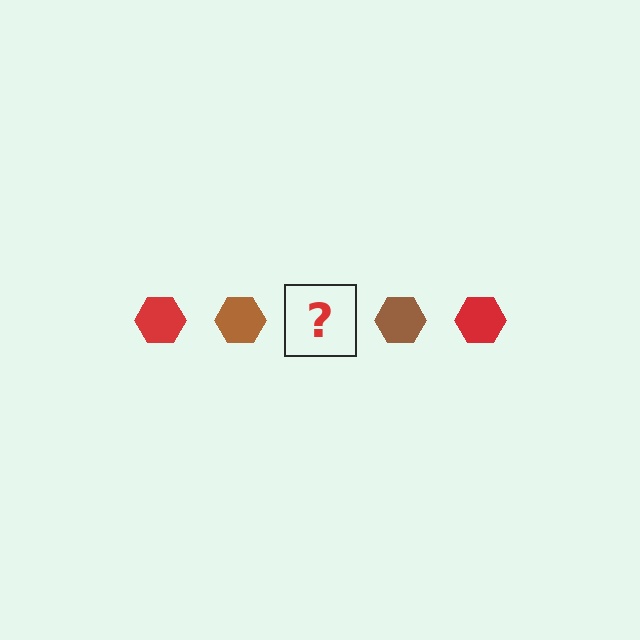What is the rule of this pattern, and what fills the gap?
The rule is that the pattern cycles through red, brown hexagons. The gap should be filled with a red hexagon.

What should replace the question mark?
The question mark should be replaced with a red hexagon.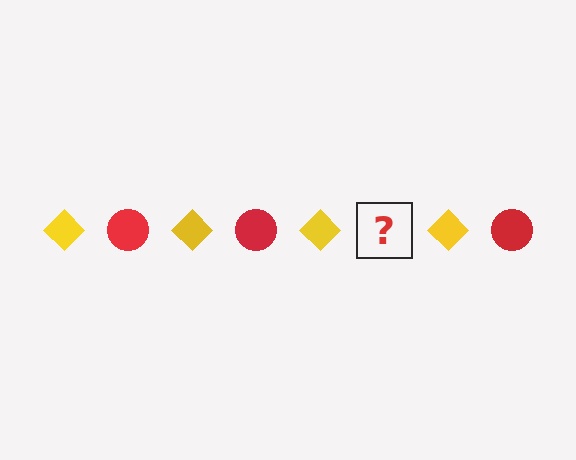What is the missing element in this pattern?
The missing element is a red circle.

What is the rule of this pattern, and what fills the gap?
The rule is that the pattern alternates between yellow diamond and red circle. The gap should be filled with a red circle.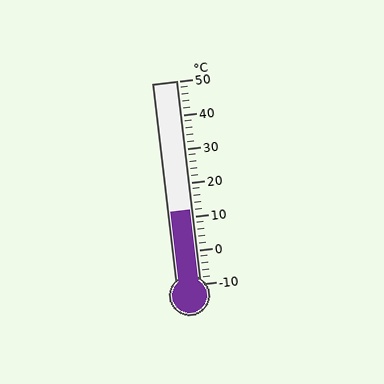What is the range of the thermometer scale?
The thermometer scale ranges from -10°C to 50°C.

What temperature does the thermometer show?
The thermometer shows approximately 12°C.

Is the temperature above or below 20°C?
The temperature is below 20°C.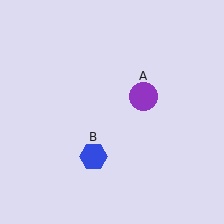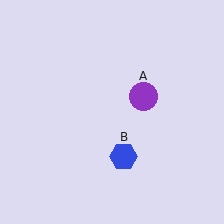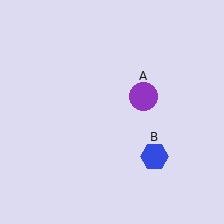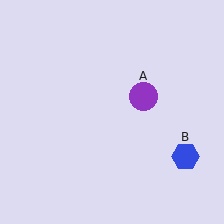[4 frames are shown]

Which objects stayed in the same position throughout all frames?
Purple circle (object A) remained stationary.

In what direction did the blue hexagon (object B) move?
The blue hexagon (object B) moved right.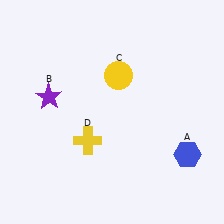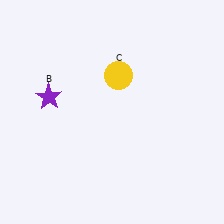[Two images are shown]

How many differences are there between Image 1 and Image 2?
There are 2 differences between the two images.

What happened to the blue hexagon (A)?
The blue hexagon (A) was removed in Image 2. It was in the bottom-right area of Image 1.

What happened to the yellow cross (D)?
The yellow cross (D) was removed in Image 2. It was in the bottom-left area of Image 1.